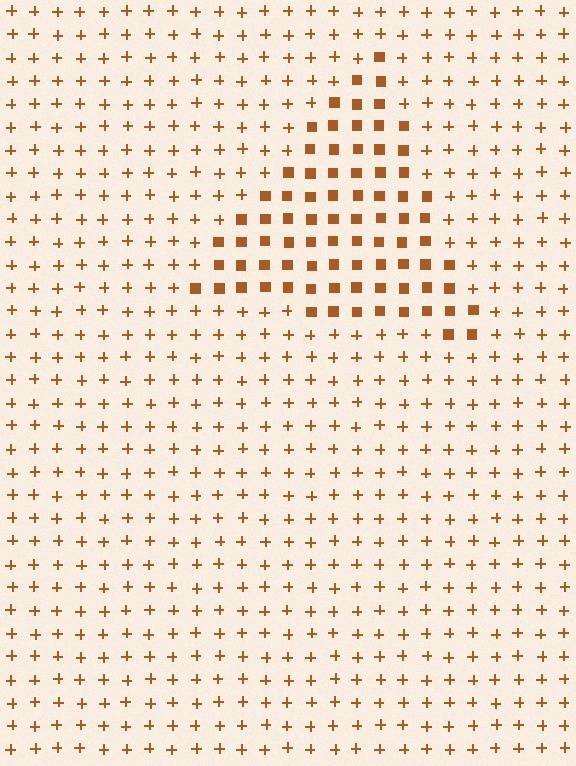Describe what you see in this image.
The image is filled with small brown elements arranged in a uniform grid. A triangle-shaped region contains squares, while the surrounding area contains plus signs. The boundary is defined purely by the change in element shape.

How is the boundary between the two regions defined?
The boundary is defined by a change in element shape: squares inside vs. plus signs outside. All elements share the same color and spacing.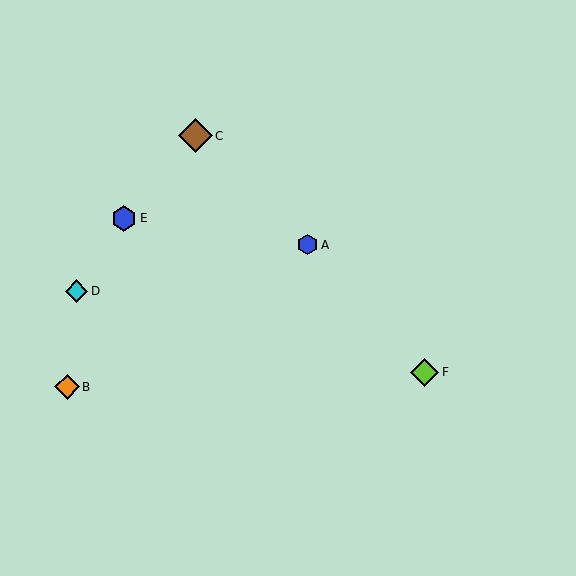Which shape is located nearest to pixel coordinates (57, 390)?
The orange diamond (labeled B) at (67, 387) is nearest to that location.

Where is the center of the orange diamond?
The center of the orange diamond is at (67, 387).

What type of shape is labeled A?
Shape A is a blue hexagon.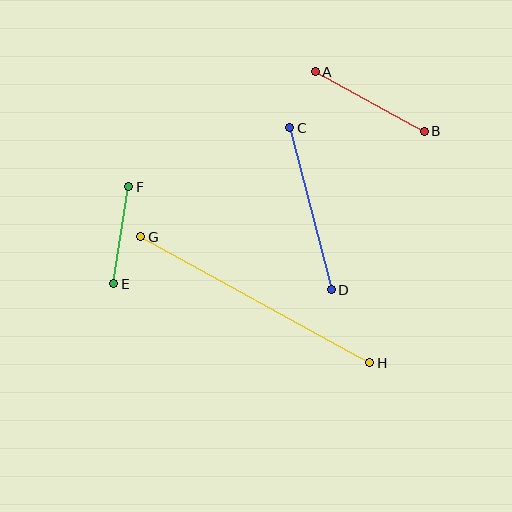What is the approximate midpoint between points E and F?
The midpoint is at approximately (121, 235) pixels.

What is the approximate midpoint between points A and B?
The midpoint is at approximately (370, 101) pixels.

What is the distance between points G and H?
The distance is approximately 261 pixels.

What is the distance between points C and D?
The distance is approximately 168 pixels.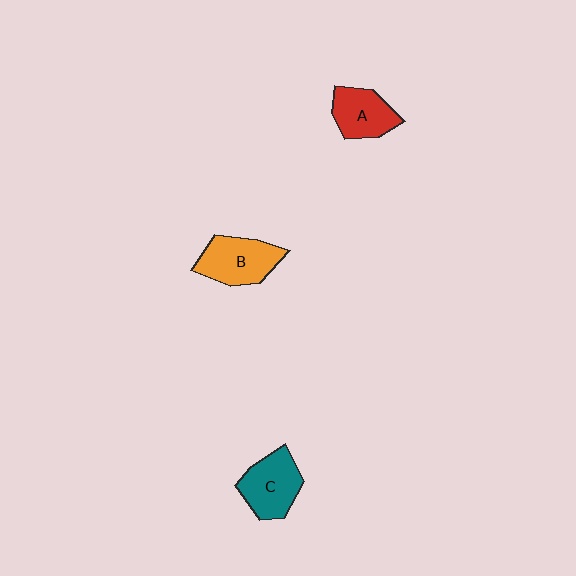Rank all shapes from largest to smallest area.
From largest to smallest: B (orange), C (teal), A (red).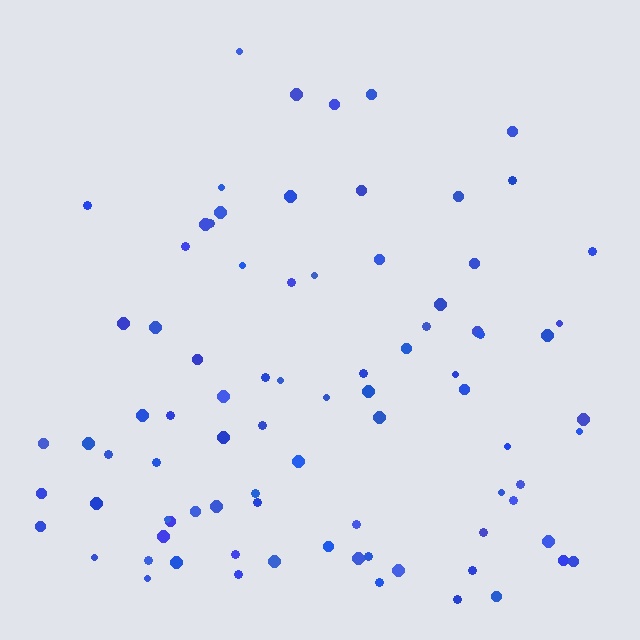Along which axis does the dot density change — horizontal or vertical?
Vertical.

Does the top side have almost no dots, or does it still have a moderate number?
Still a moderate number, just noticeably fewer than the bottom.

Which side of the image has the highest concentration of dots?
The bottom.